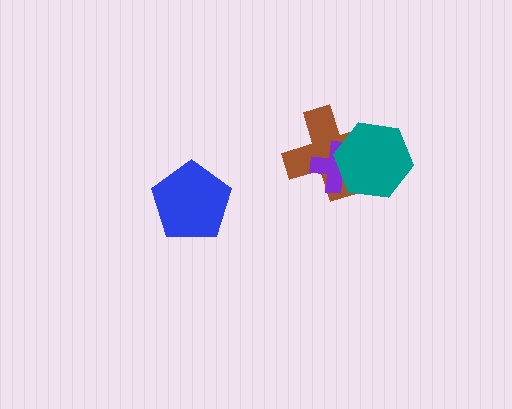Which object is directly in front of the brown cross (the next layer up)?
The purple cross is directly in front of the brown cross.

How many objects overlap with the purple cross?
2 objects overlap with the purple cross.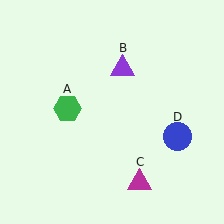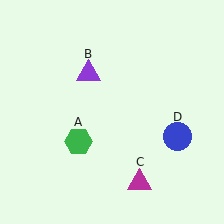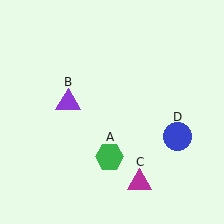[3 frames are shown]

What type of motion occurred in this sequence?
The green hexagon (object A), purple triangle (object B) rotated counterclockwise around the center of the scene.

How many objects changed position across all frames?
2 objects changed position: green hexagon (object A), purple triangle (object B).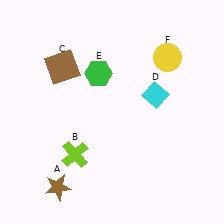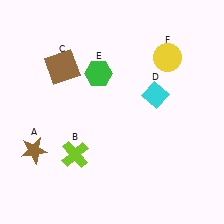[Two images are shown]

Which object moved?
The brown star (A) moved up.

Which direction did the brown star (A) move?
The brown star (A) moved up.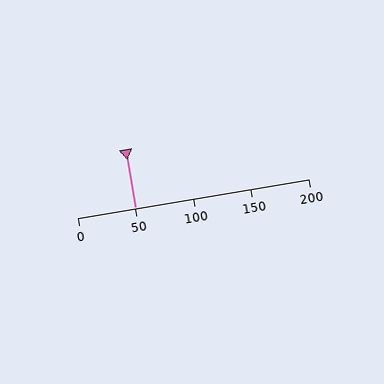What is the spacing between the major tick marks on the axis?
The major ticks are spaced 50 apart.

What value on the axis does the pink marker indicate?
The marker indicates approximately 50.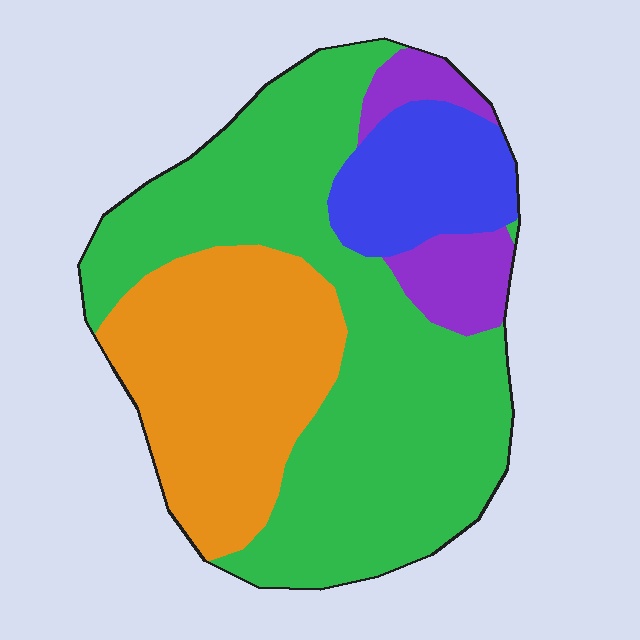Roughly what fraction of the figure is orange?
Orange takes up about one quarter (1/4) of the figure.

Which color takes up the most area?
Green, at roughly 50%.